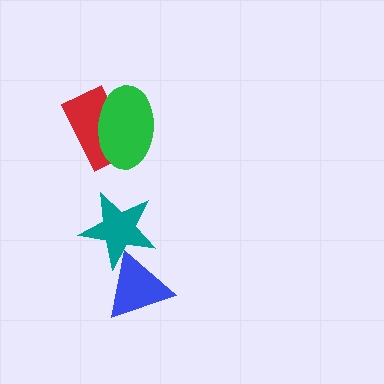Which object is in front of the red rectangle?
The green ellipse is in front of the red rectangle.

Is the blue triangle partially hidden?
Yes, it is partially covered by another shape.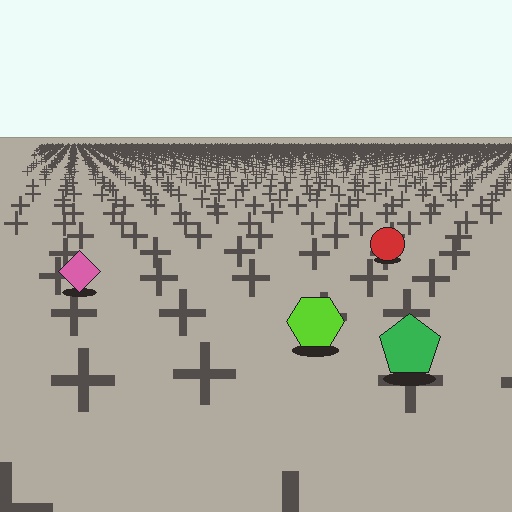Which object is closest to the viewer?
The green pentagon is closest. The texture marks near it are larger and more spread out.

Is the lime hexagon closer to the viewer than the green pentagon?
No. The green pentagon is closer — you can tell from the texture gradient: the ground texture is coarser near it.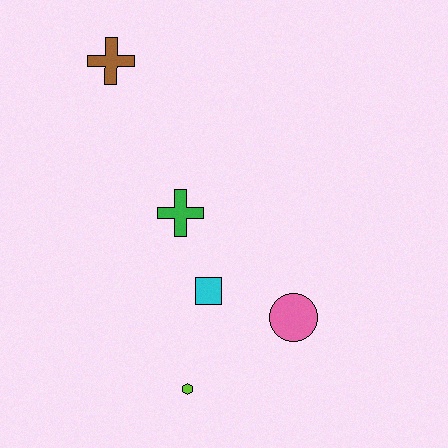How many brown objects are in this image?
There is 1 brown object.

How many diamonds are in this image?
There are no diamonds.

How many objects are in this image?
There are 5 objects.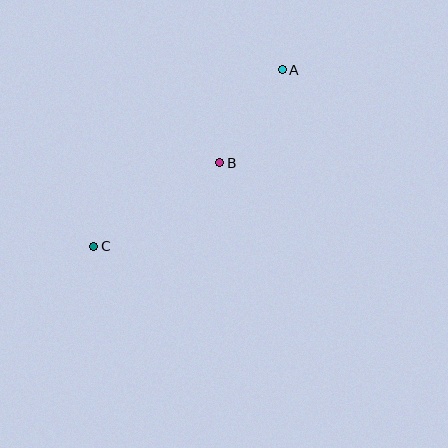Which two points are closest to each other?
Points A and B are closest to each other.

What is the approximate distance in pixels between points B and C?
The distance between B and C is approximately 151 pixels.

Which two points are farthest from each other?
Points A and C are farthest from each other.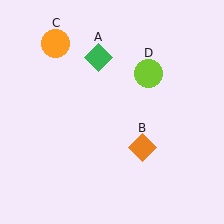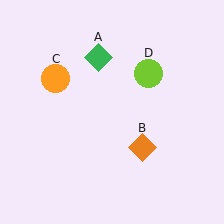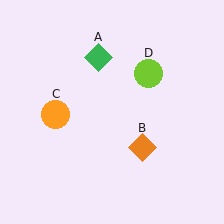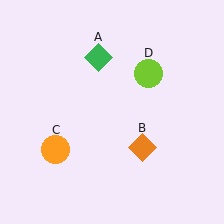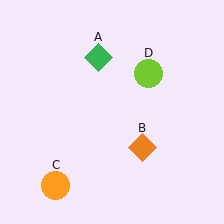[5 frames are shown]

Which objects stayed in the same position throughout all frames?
Green diamond (object A) and orange diamond (object B) and lime circle (object D) remained stationary.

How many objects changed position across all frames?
1 object changed position: orange circle (object C).